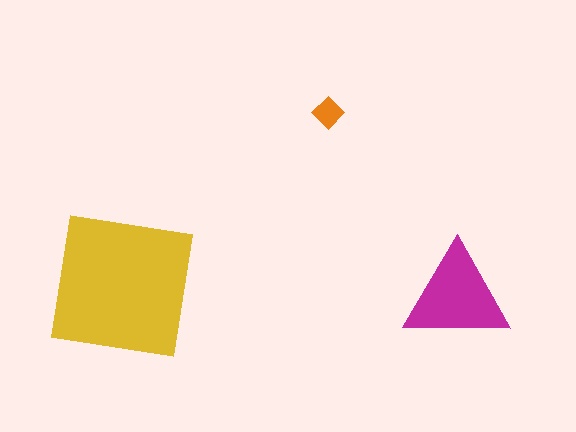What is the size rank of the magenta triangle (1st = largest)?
2nd.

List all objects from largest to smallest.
The yellow square, the magenta triangle, the orange diamond.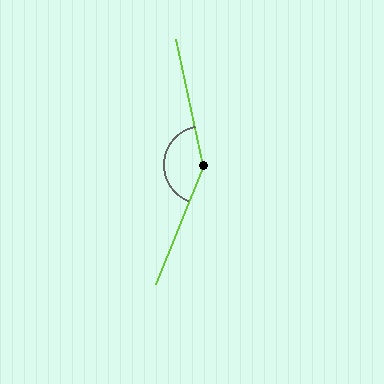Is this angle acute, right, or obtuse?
It is obtuse.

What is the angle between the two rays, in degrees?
Approximately 146 degrees.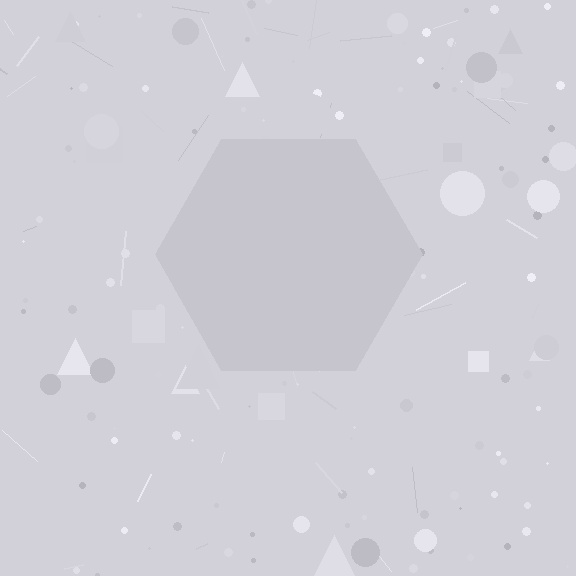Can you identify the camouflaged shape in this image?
The camouflaged shape is a hexagon.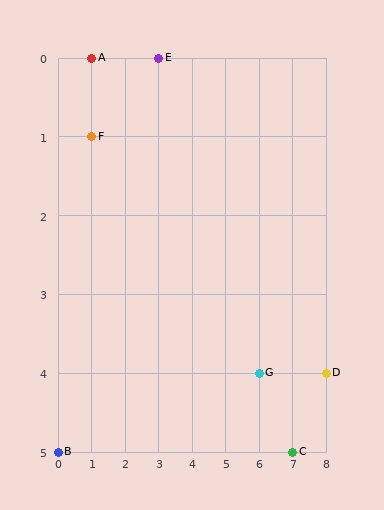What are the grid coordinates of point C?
Point C is at grid coordinates (7, 5).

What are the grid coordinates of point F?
Point F is at grid coordinates (1, 1).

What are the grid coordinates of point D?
Point D is at grid coordinates (8, 4).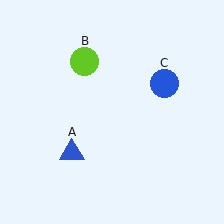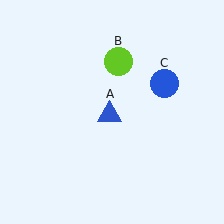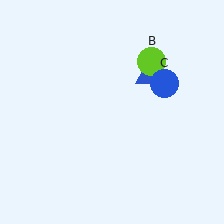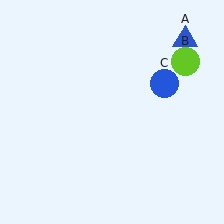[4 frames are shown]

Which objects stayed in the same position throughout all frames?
Blue circle (object C) remained stationary.